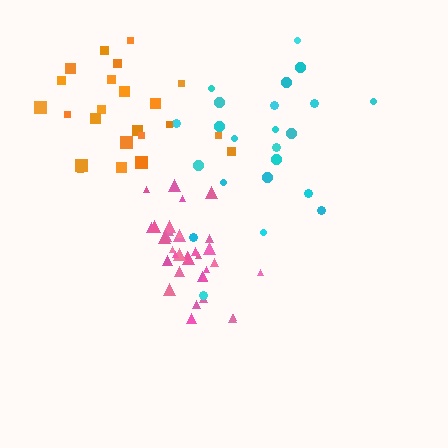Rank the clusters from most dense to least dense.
pink, orange, cyan.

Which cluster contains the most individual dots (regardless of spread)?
Pink (34).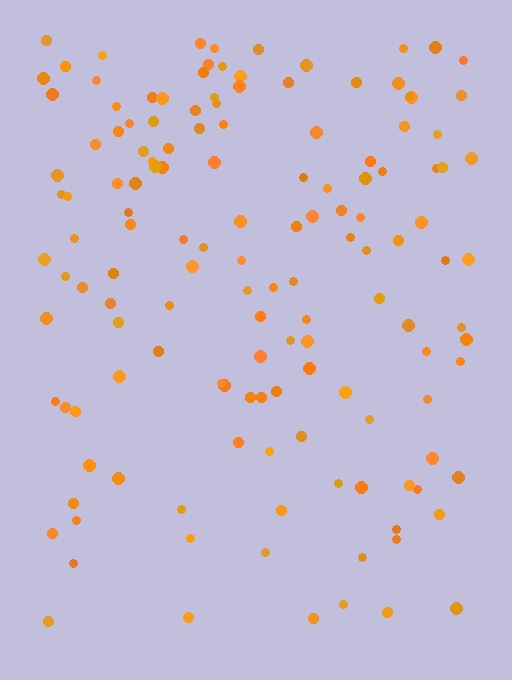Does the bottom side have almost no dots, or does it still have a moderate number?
Still a moderate number, just noticeably fewer than the top.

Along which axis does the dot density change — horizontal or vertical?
Vertical.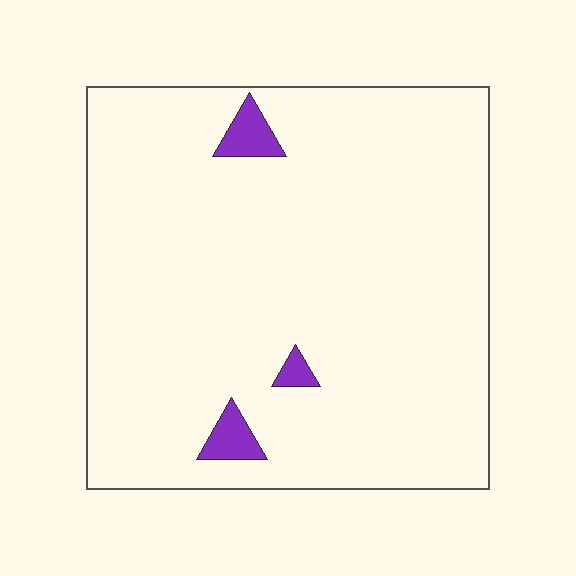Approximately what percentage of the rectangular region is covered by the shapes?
Approximately 5%.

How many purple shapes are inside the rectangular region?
3.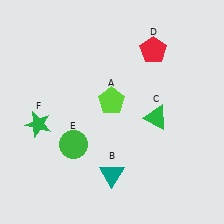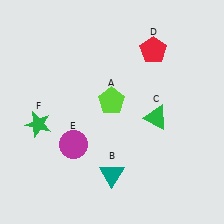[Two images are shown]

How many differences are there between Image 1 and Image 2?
There is 1 difference between the two images.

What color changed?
The circle (E) changed from green in Image 1 to magenta in Image 2.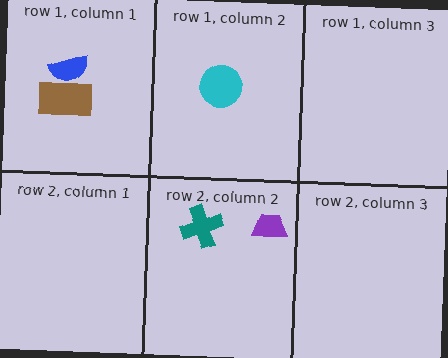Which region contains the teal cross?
The row 2, column 2 region.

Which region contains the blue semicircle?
The row 1, column 1 region.